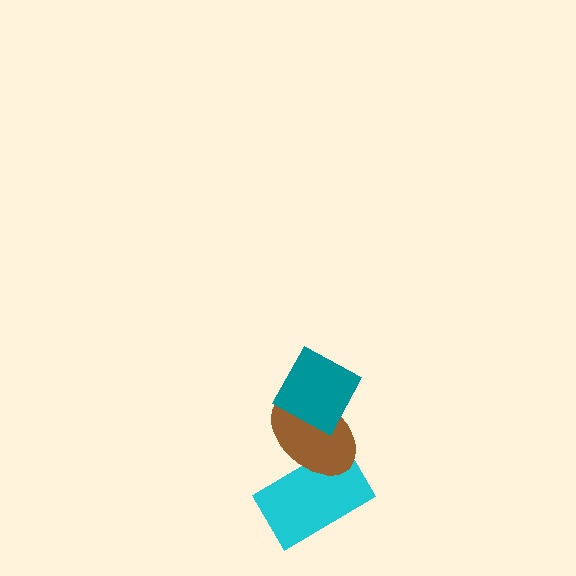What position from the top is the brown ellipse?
The brown ellipse is 2nd from the top.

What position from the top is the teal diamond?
The teal diamond is 1st from the top.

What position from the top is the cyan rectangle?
The cyan rectangle is 3rd from the top.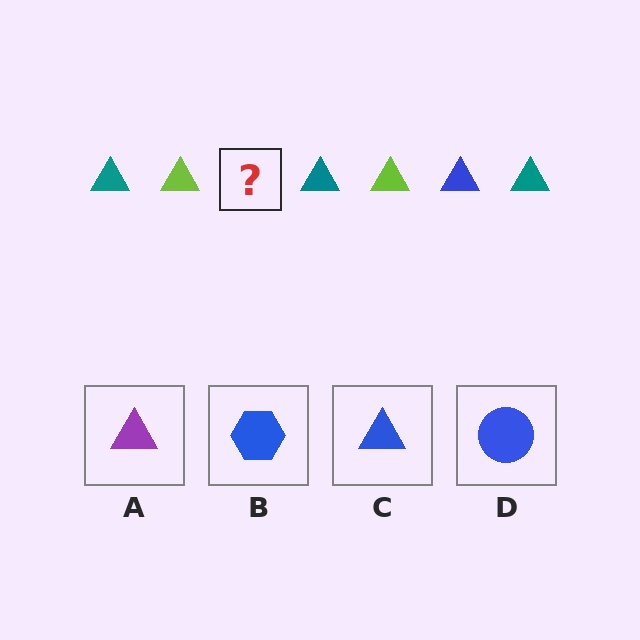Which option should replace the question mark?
Option C.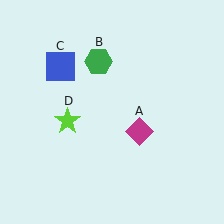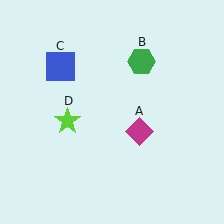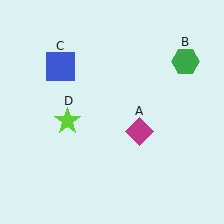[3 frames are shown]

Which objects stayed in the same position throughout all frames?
Magenta diamond (object A) and blue square (object C) and lime star (object D) remained stationary.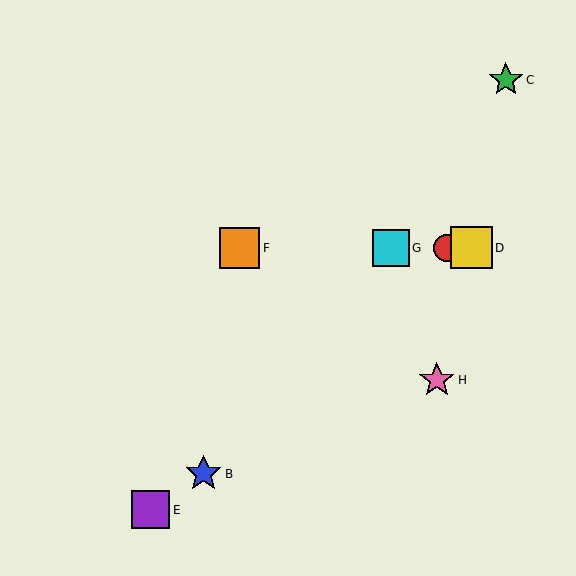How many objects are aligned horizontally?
4 objects (A, D, F, G) are aligned horizontally.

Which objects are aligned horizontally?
Objects A, D, F, G are aligned horizontally.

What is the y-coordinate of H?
Object H is at y≈380.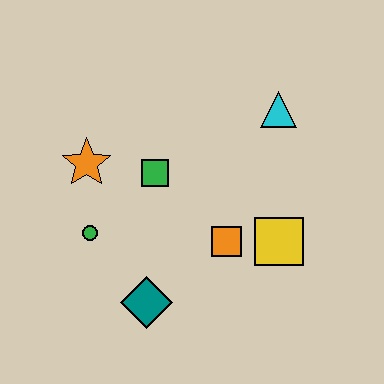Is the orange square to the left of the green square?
No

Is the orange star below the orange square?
No